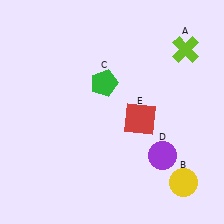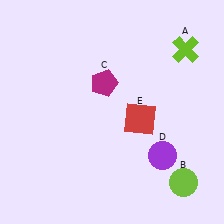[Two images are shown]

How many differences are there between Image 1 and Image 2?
There are 2 differences between the two images.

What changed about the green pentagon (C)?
In Image 1, C is green. In Image 2, it changed to magenta.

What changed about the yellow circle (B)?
In Image 1, B is yellow. In Image 2, it changed to lime.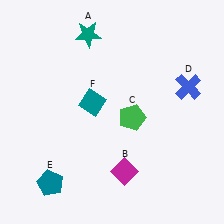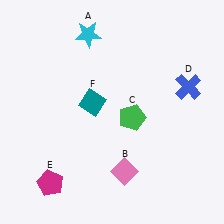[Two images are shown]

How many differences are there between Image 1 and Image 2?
There are 3 differences between the two images.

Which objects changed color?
A changed from teal to cyan. B changed from magenta to pink. E changed from teal to magenta.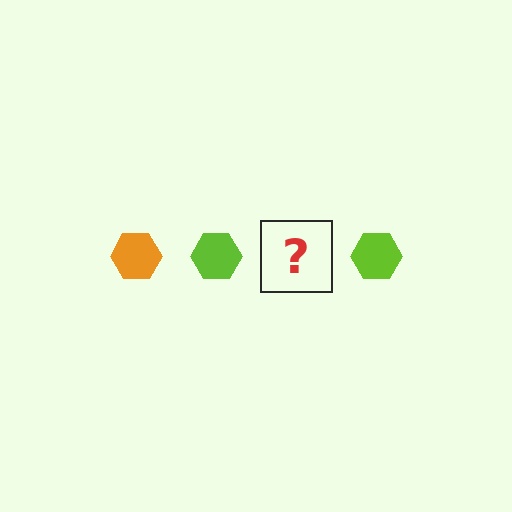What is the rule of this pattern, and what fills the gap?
The rule is that the pattern cycles through orange, lime hexagons. The gap should be filled with an orange hexagon.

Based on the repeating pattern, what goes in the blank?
The blank should be an orange hexagon.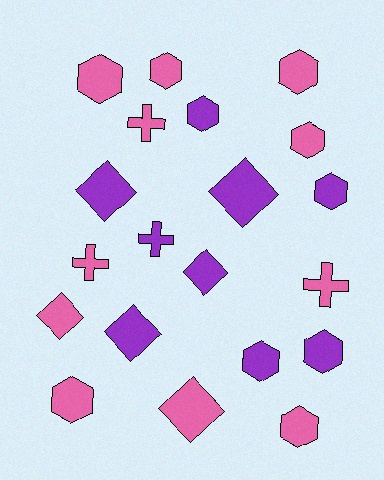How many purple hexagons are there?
There are 4 purple hexagons.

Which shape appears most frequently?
Hexagon, with 10 objects.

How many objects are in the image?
There are 20 objects.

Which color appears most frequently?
Pink, with 11 objects.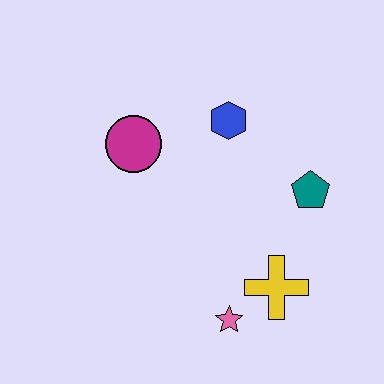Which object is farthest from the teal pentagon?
The magenta circle is farthest from the teal pentagon.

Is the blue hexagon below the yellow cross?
No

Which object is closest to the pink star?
The yellow cross is closest to the pink star.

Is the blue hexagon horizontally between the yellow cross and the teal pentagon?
No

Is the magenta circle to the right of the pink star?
No